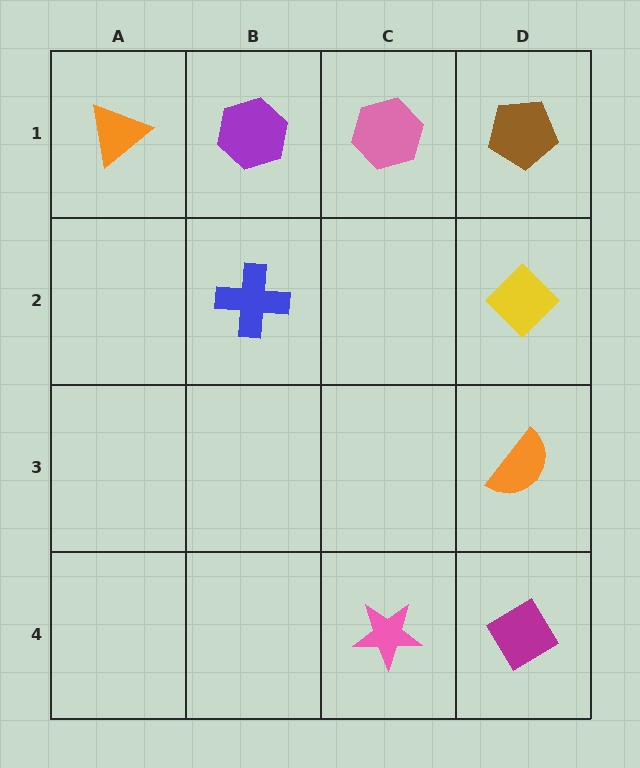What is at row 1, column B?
A purple hexagon.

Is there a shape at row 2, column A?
No, that cell is empty.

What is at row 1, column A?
An orange triangle.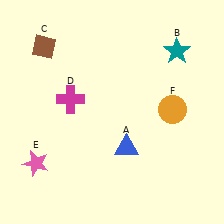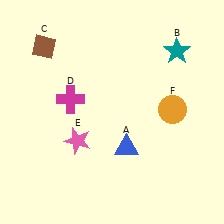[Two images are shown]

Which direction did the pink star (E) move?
The pink star (E) moved right.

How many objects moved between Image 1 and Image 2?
1 object moved between the two images.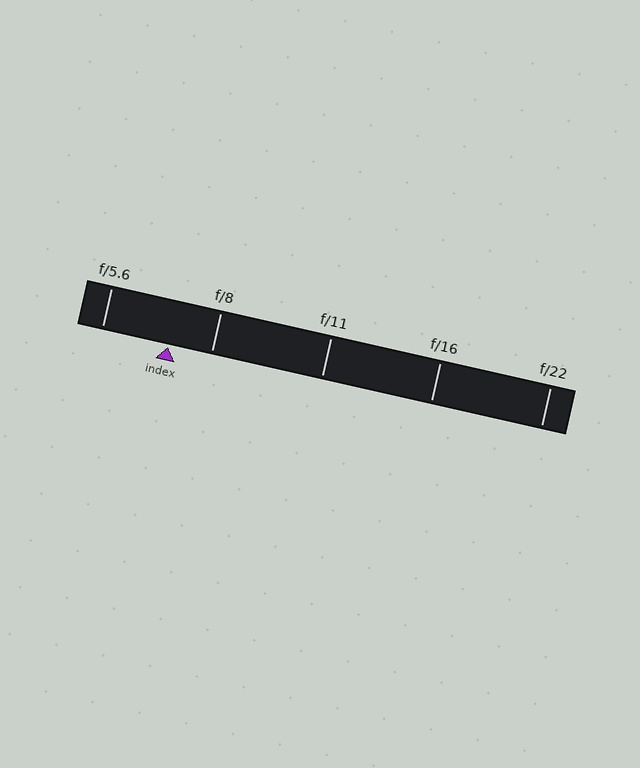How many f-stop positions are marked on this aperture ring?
There are 5 f-stop positions marked.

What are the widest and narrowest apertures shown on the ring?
The widest aperture shown is f/5.6 and the narrowest is f/22.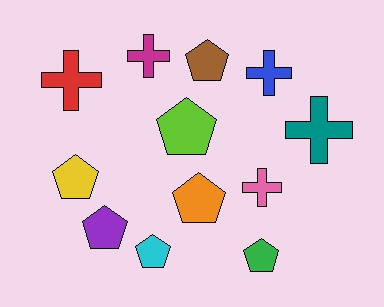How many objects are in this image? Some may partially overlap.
There are 12 objects.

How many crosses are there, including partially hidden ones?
There are 5 crosses.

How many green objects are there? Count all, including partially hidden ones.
There is 1 green object.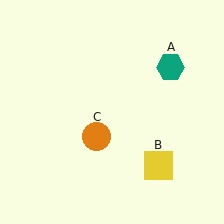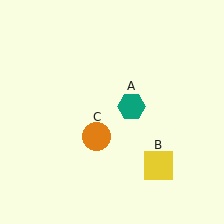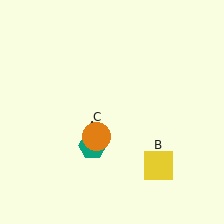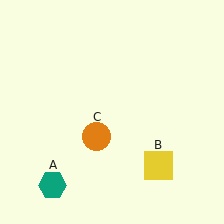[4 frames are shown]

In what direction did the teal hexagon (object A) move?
The teal hexagon (object A) moved down and to the left.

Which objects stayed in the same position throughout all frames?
Yellow square (object B) and orange circle (object C) remained stationary.